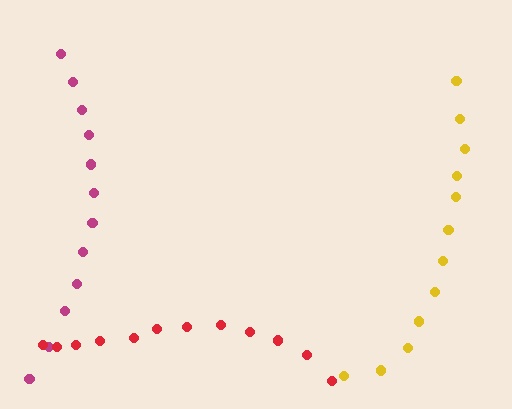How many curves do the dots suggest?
There are 3 distinct paths.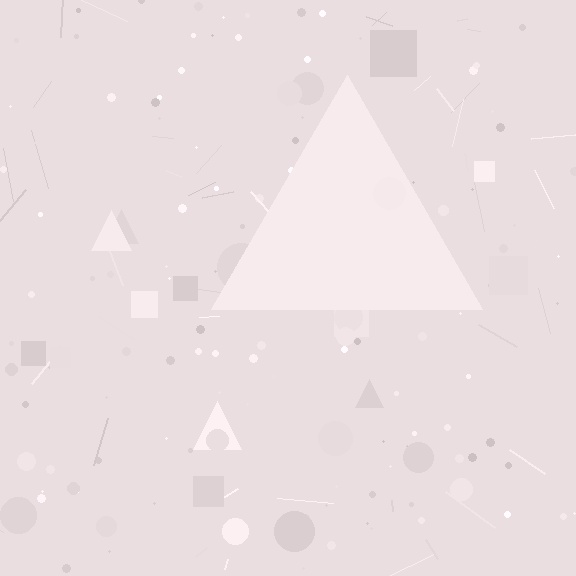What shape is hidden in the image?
A triangle is hidden in the image.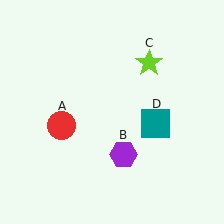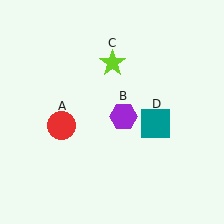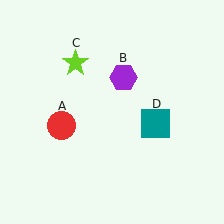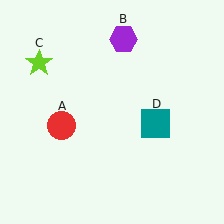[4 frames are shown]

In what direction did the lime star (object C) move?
The lime star (object C) moved left.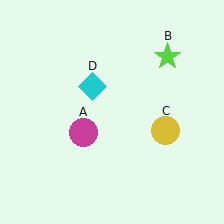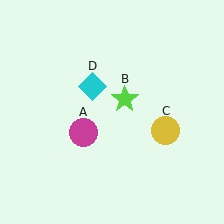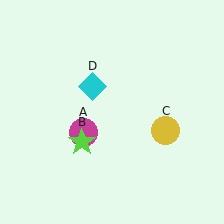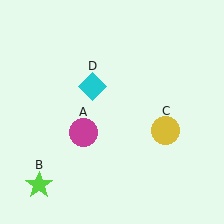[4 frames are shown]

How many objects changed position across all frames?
1 object changed position: lime star (object B).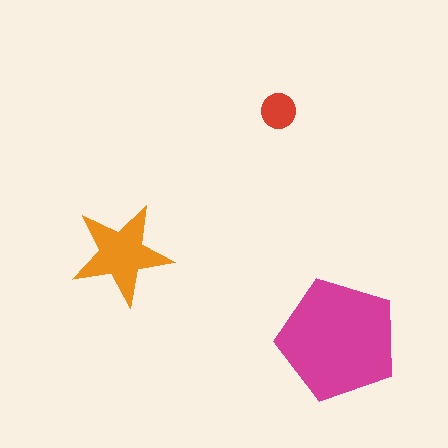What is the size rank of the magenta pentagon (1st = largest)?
1st.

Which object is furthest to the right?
The magenta pentagon is rightmost.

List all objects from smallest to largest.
The red circle, the orange star, the magenta pentagon.